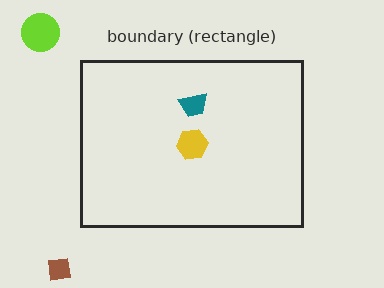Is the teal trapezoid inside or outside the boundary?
Inside.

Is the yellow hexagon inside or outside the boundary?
Inside.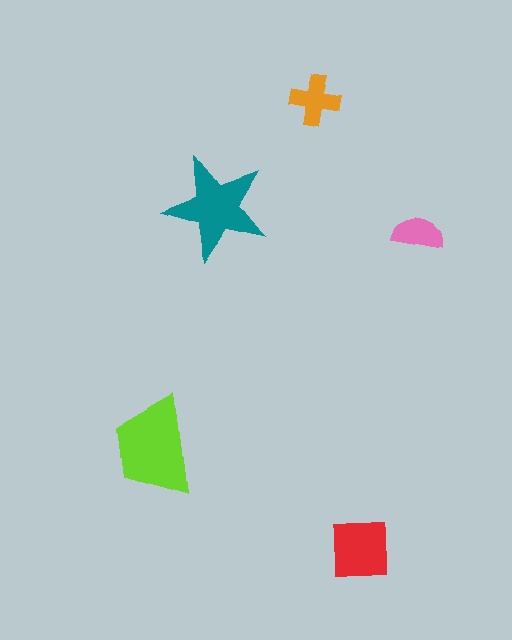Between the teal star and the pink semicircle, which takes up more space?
The teal star.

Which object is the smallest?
The pink semicircle.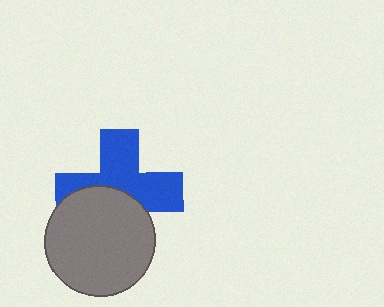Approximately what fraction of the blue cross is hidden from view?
Roughly 42% of the blue cross is hidden behind the gray circle.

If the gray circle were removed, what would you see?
You would see the complete blue cross.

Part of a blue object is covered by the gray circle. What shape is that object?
It is a cross.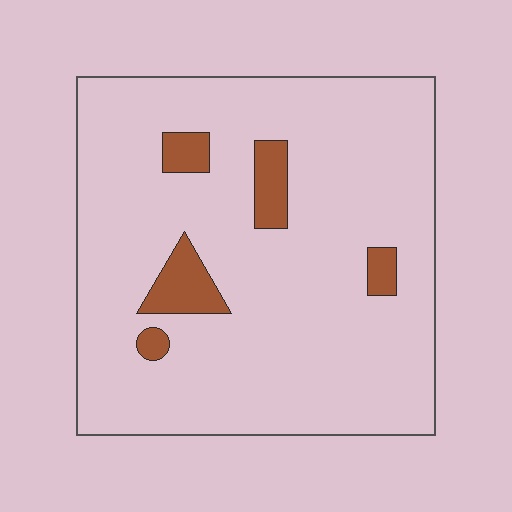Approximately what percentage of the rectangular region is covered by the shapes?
Approximately 10%.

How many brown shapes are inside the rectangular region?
5.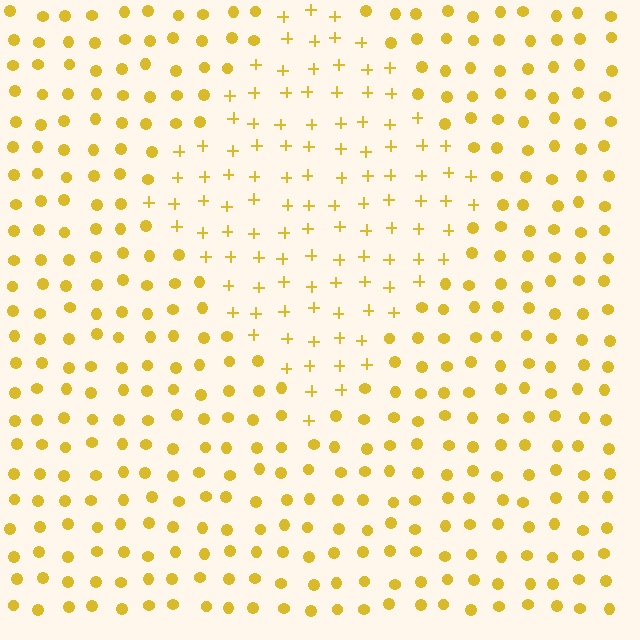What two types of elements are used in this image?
The image uses plus signs inside the diamond region and circles outside it.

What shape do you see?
I see a diamond.